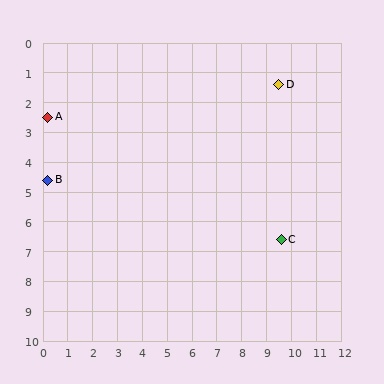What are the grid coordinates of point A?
Point A is at approximately (0.2, 2.5).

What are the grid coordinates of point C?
Point C is at approximately (9.6, 6.6).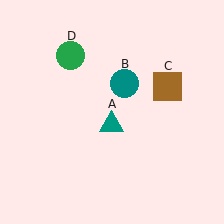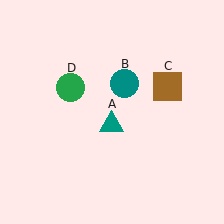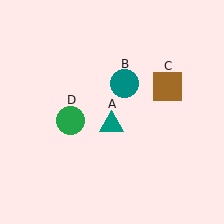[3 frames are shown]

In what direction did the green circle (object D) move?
The green circle (object D) moved down.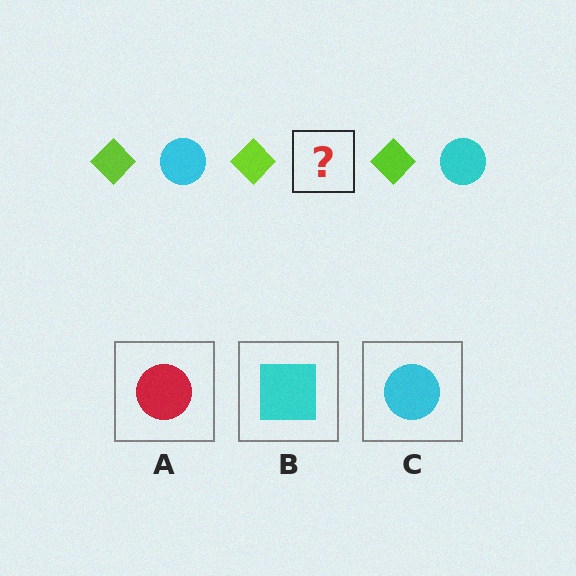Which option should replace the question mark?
Option C.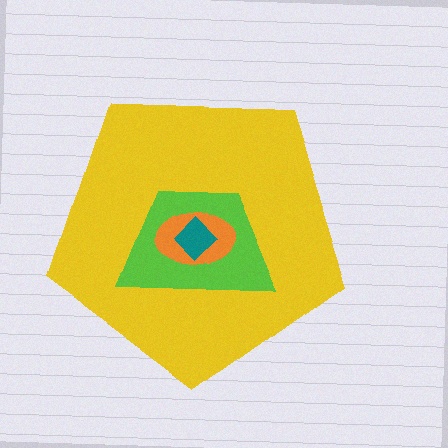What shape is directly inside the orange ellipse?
The teal diamond.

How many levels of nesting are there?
4.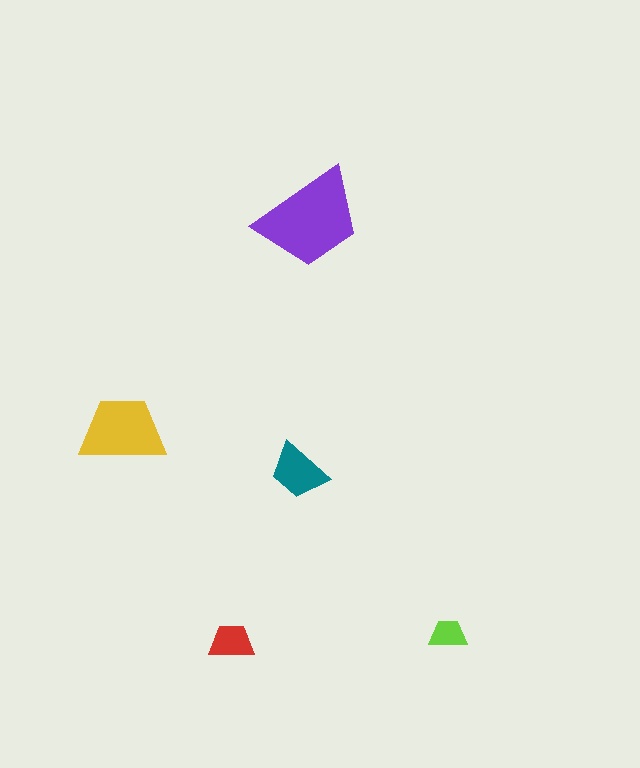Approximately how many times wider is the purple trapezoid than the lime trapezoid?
About 3 times wider.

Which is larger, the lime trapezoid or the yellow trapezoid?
The yellow one.